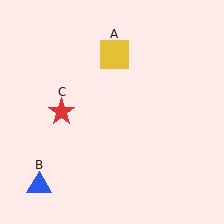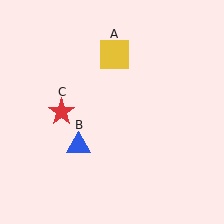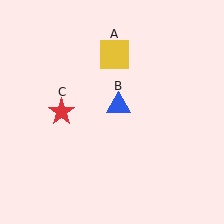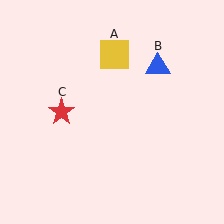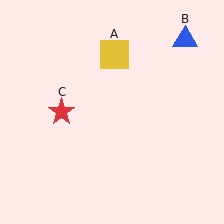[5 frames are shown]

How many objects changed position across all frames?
1 object changed position: blue triangle (object B).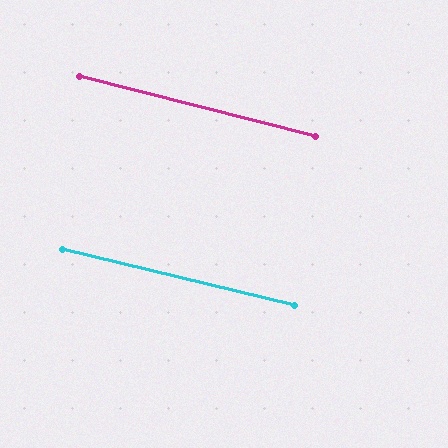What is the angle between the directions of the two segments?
Approximately 0 degrees.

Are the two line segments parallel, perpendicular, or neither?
Parallel — their directions differ by only 0.5°.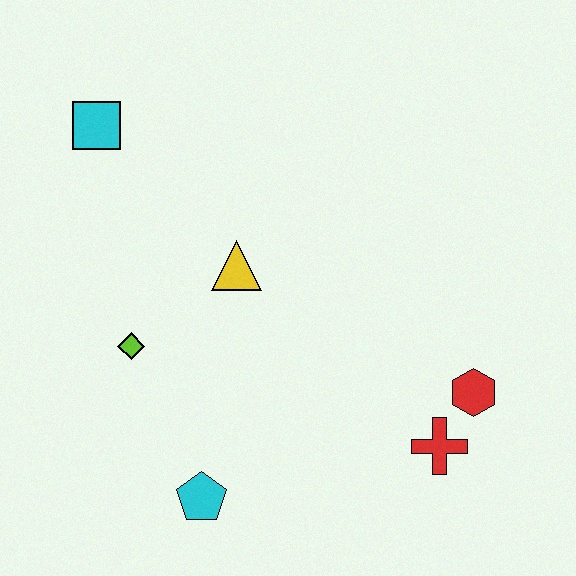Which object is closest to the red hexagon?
The red cross is closest to the red hexagon.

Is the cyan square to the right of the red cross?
No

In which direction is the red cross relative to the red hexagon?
The red cross is below the red hexagon.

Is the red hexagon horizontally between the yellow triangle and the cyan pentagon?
No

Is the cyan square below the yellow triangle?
No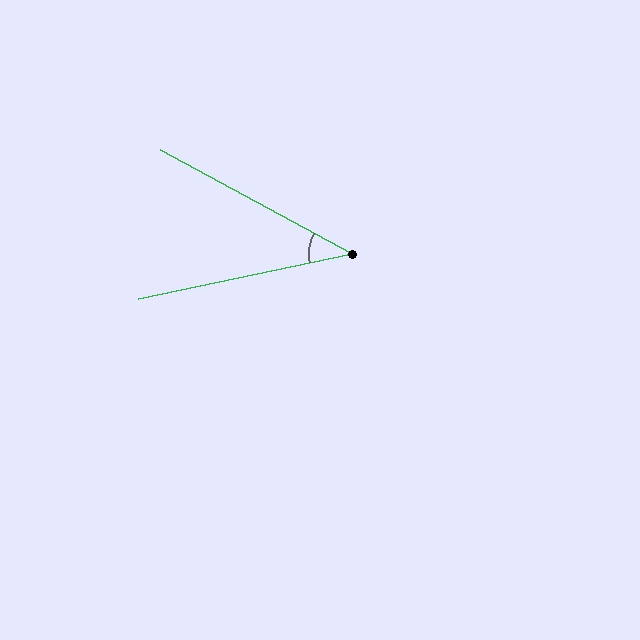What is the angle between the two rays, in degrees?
Approximately 40 degrees.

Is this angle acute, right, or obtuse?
It is acute.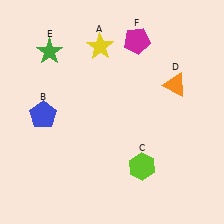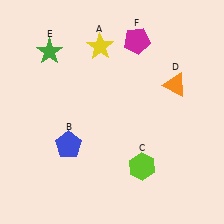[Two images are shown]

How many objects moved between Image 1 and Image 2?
1 object moved between the two images.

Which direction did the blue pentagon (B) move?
The blue pentagon (B) moved down.